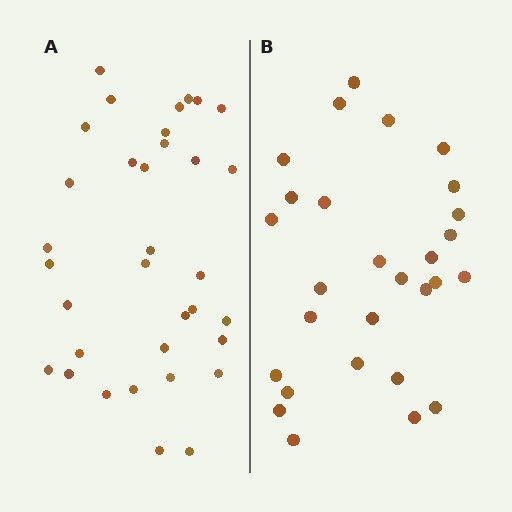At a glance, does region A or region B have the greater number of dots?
Region A (the left region) has more dots.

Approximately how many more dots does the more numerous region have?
Region A has about 6 more dots than region B.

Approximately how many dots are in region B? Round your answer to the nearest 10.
About 30 dots. (The exact count is 28, which rounds to 30.)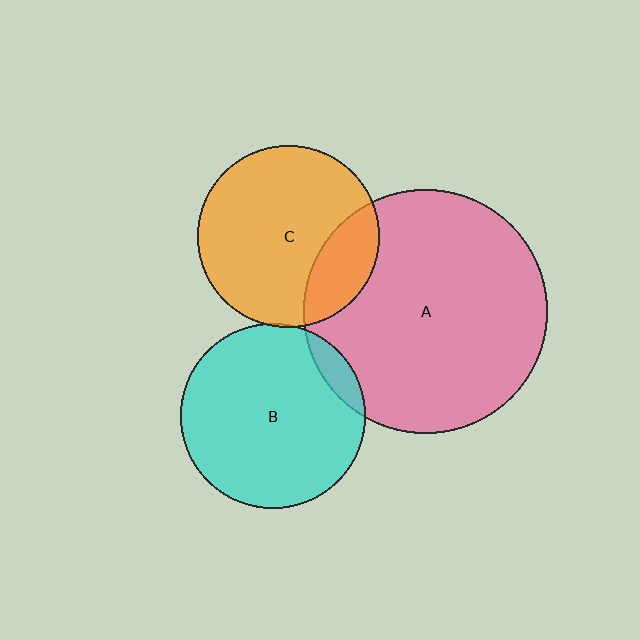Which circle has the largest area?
Circle A (pink).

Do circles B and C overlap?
Yes.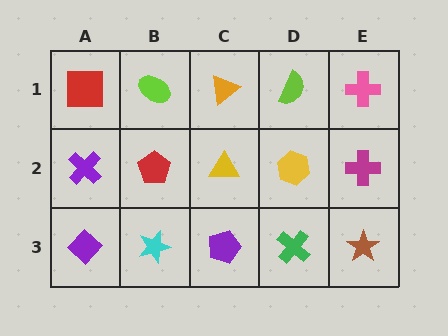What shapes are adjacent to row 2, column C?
An orange triangle (row 1, column C), a purple pentagon (row 3, column C), a red pentagon (row 2, column B), a yellow hexagon (row 2, column D).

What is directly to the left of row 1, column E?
A lime semicircle.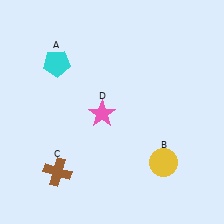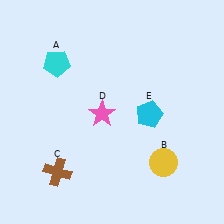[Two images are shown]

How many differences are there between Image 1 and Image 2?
There is 1 difference between the two images.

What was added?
A cyan pentagon (E) was added in Image 2.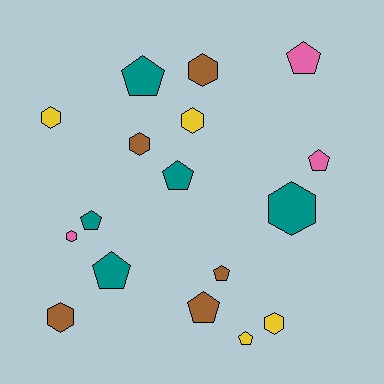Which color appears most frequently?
Teal, with 5 objects.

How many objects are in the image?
There are 17 objects.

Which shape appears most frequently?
Pentagon, with 9 objects.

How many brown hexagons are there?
There are 3 brown hexagons.